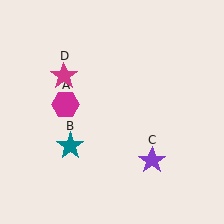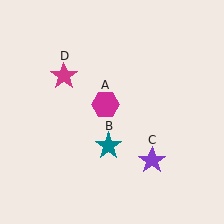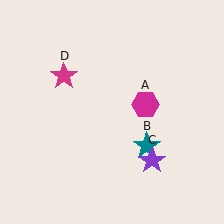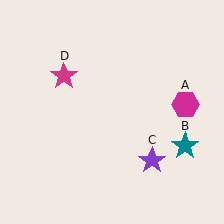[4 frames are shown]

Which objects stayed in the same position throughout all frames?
Purple star (object C) and magenta star (object D) remained stationary.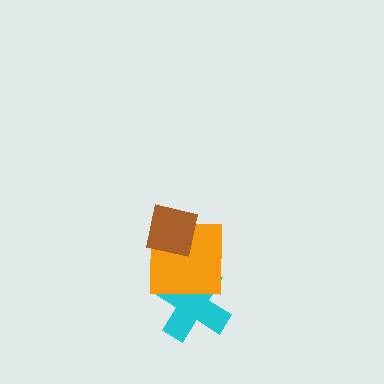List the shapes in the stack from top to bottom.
From top to bottom: the brown square, the orange square, the cyan cross.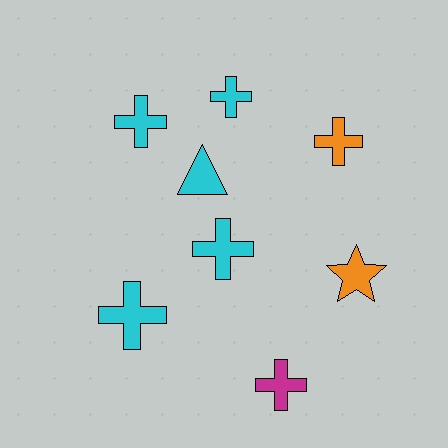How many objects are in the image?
There are 8 objects.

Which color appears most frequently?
Cyan, with 5 objects.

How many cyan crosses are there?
There are 4 cyan crosses.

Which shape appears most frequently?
Cross, with 6 objects.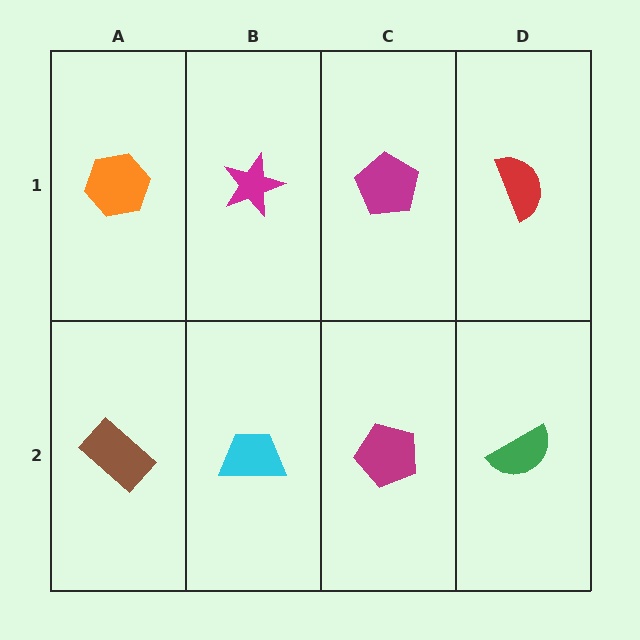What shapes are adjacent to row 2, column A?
An orange hexagon (row 1, column A), a cyan trapezoid (row 2, column B).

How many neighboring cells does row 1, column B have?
3.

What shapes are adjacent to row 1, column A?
A brown rectangle (row 2, column A), a magenta star (row 1, column B).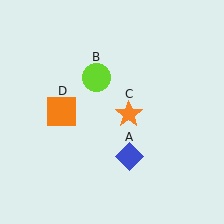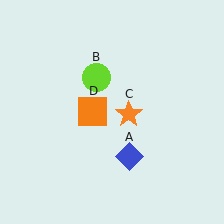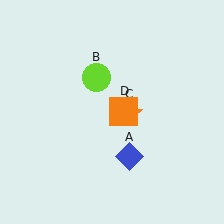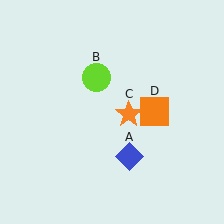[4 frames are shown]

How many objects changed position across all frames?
1 object changed position: orange square (object D).